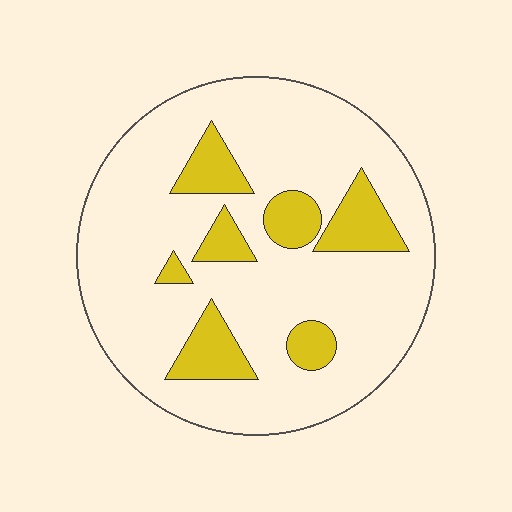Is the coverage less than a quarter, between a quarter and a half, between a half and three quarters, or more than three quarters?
Less than a quarter.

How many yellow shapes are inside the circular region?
7.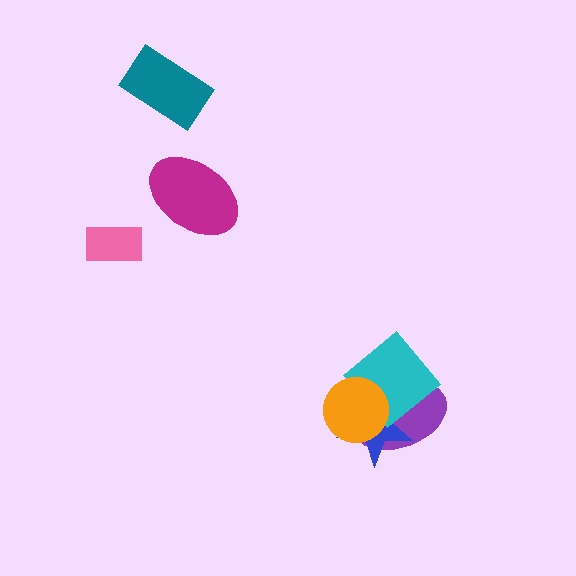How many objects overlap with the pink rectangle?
0 objects overlap with the pink rectangle.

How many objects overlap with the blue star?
3 objects overlap with the blue star.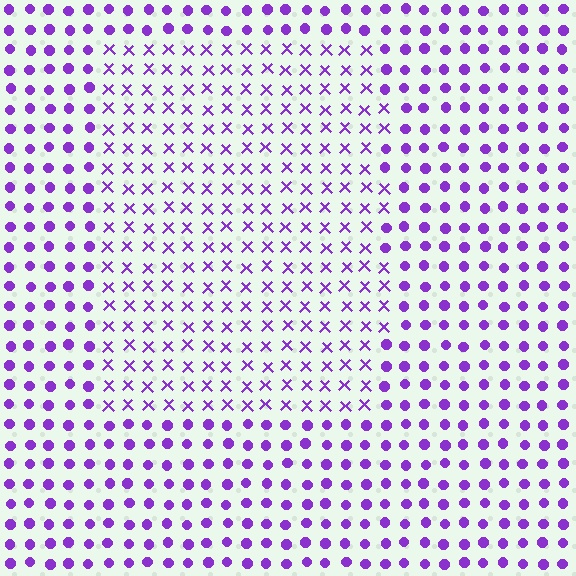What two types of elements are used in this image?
The image uses X marks inside the rectangle region and circles outside it.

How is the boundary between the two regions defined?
The boundary is defined by a change in element shape: X marks inside vs. circles outside. All elements share the same color and spacing.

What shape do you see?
I see a rectangle.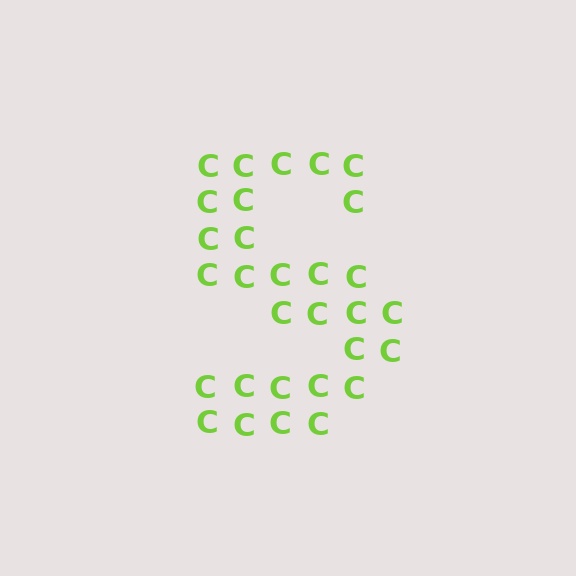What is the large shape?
The large shape is the letter S.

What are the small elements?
The small elements are letter C's.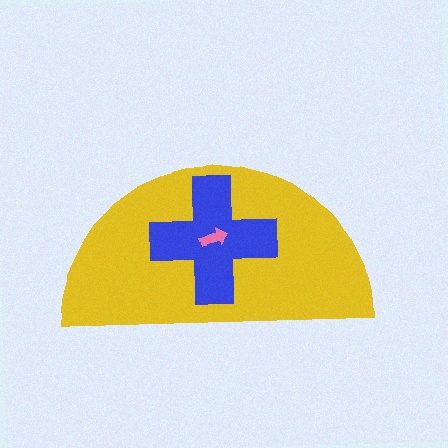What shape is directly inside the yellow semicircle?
The blue cross.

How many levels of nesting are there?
3.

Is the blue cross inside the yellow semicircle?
Yes.